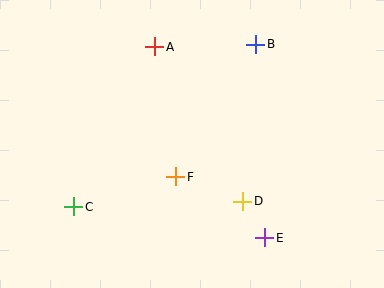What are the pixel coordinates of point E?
Point E is at (265, 238).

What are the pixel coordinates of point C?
Point C is at (74, 207).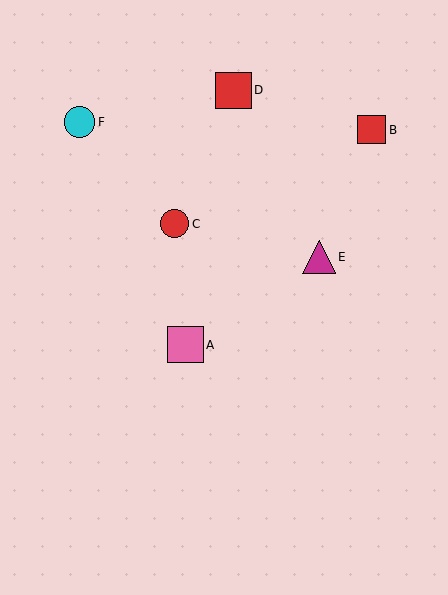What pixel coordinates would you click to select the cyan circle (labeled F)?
Click at (80, 122) to select the cyan circle F.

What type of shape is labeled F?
Shape F is a cyan circle.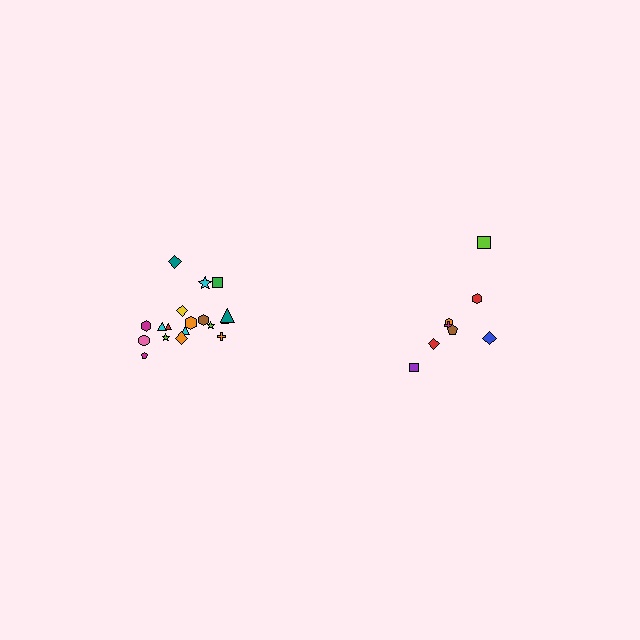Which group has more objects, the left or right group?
The left group.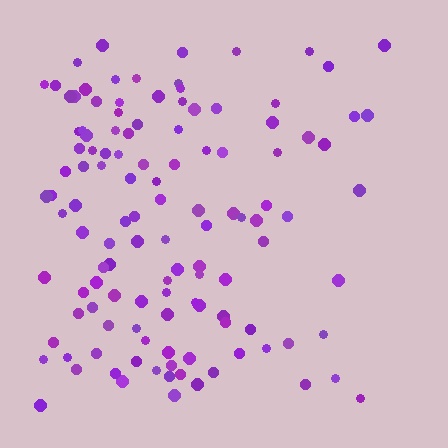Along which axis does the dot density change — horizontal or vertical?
Horizontal.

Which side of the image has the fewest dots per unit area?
The right.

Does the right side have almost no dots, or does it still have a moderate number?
Still a moderate number, just noticeably fewer than the left.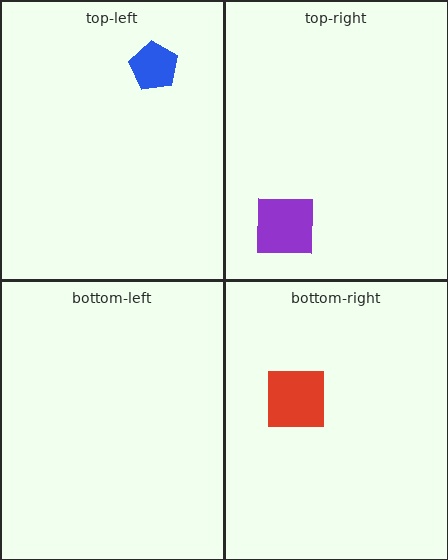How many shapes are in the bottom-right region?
1.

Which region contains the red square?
The bottom-right region.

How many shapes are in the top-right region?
1.